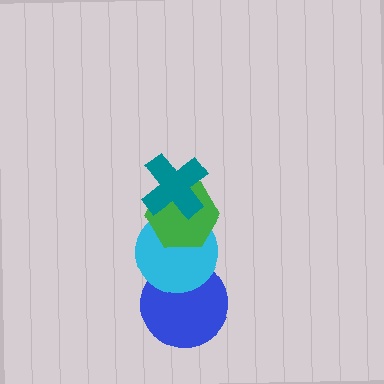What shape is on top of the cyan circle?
The green hexagon is on top of the cyan circle.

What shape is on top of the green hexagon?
The teal cross is on top of the green hexagon.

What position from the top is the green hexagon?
The green hexagon is 2nd from the top.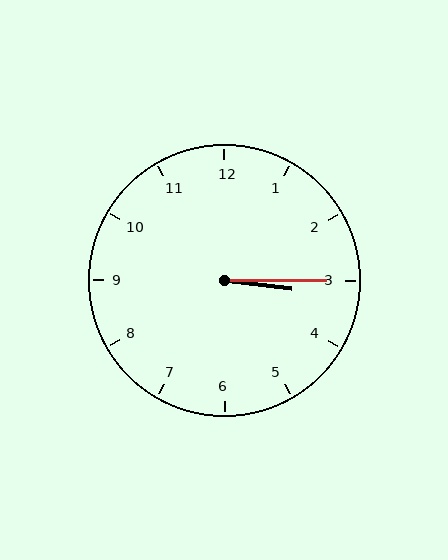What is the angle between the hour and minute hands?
Approximately 8 degrees.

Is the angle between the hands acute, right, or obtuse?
It is acute.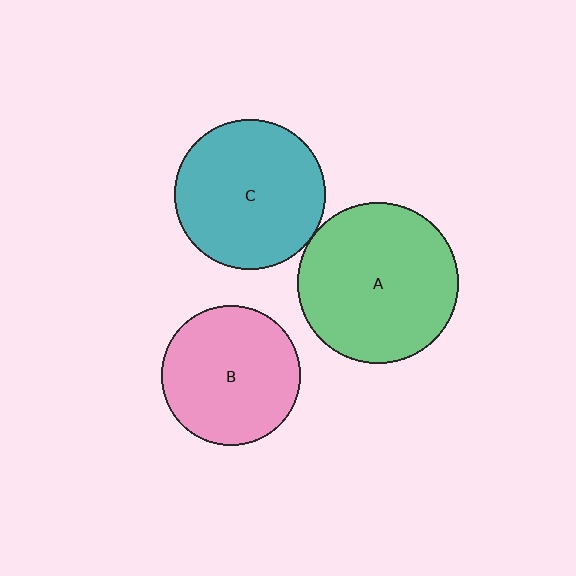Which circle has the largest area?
Circle A (green).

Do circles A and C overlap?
Yes.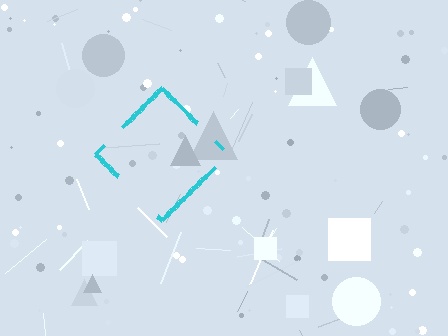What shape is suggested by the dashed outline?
The dashed outline suggests a diamond.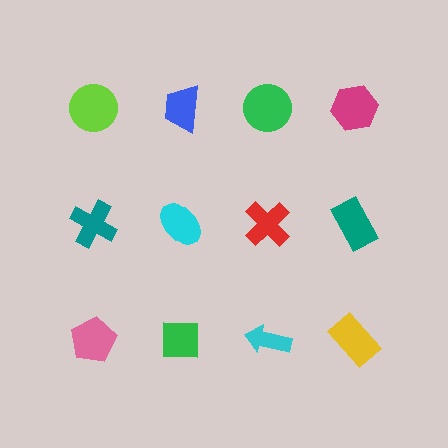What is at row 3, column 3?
A cyan arrow.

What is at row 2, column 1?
A teal cross.